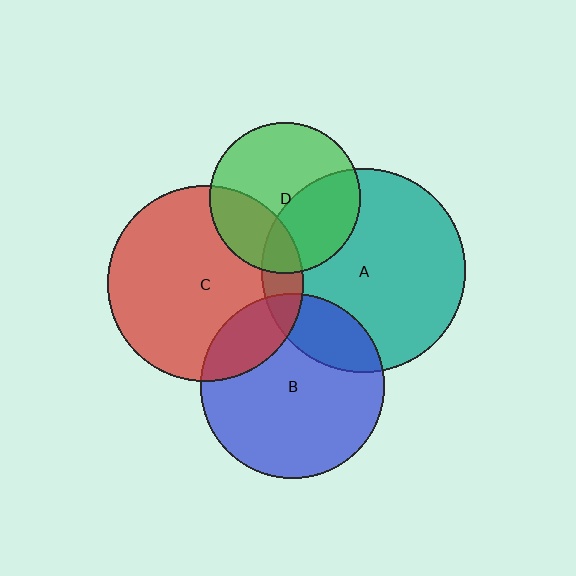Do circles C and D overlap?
Yes.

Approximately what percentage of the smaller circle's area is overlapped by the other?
Approximately 25%.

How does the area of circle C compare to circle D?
Approximately 1.7 times.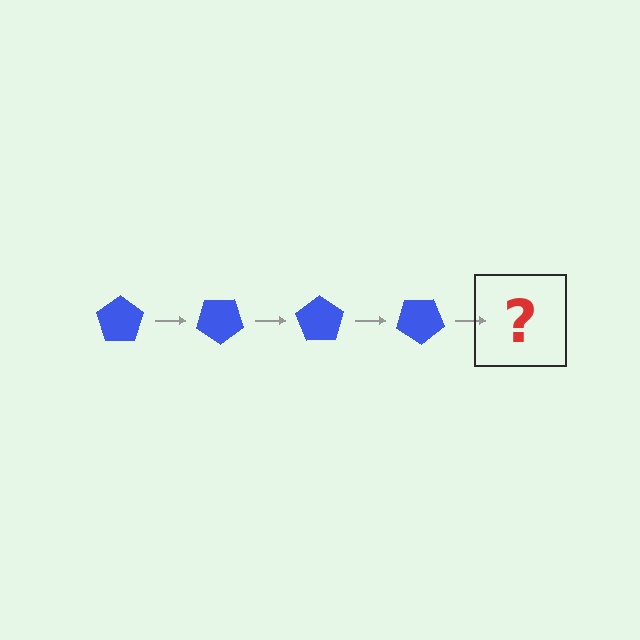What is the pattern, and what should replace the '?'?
The pattern is that the pentagon rotates 35 degrees each step. The '?' should be a blue pentagon rotated 140 degrees.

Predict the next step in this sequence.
The next step is a blue pentagon rotated 140 degrees.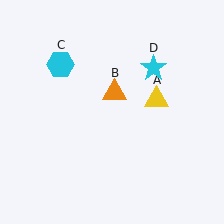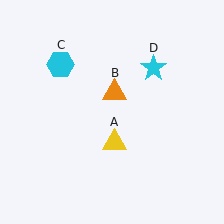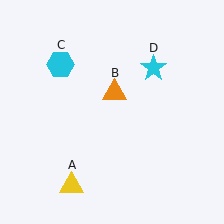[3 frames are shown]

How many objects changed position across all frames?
1 object changed position: yellow triangle (object A).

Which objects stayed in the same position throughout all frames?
Orange triangle (object B) and cyan hexagon (object C) and cyan star (object D) remained stationary.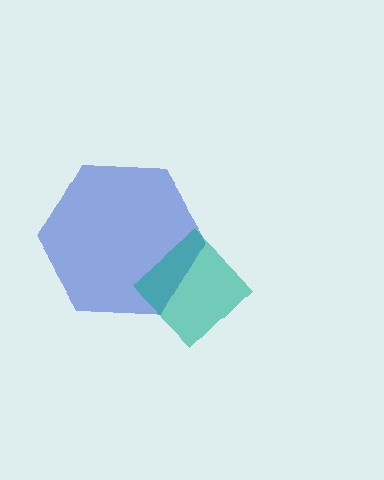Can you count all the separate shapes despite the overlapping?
Yes, there are 2 separate shapes.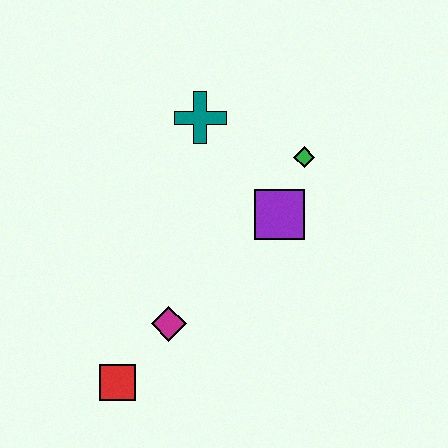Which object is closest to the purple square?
The green diamond is closest to the purple square.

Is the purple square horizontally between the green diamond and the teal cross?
Yes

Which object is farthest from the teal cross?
The red square is farthest from the teal cross.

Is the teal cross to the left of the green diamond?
Yes